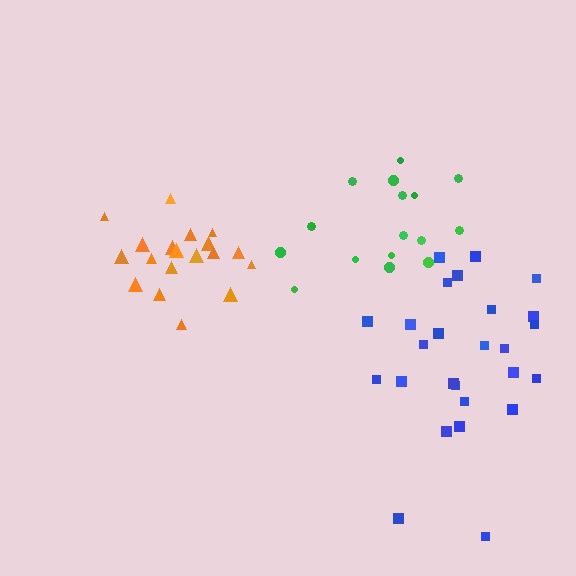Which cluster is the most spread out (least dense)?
Blue.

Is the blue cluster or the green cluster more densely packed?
Green.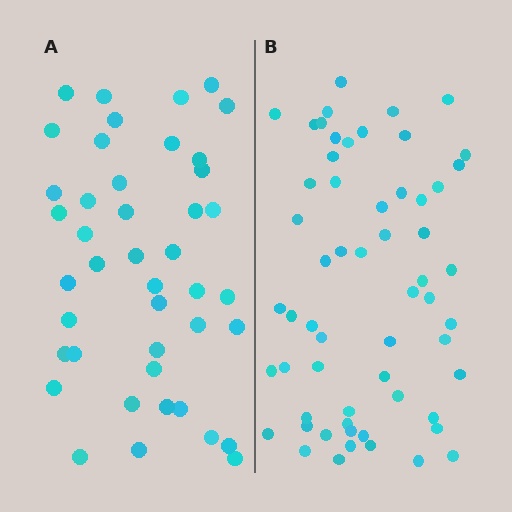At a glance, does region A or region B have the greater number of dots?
Region B (the right region) has more dots.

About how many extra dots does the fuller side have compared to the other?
Region B has approximately 15 more dots than region A.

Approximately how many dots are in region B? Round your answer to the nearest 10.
About 60 dots. (The exact count is 59, which rounds to 60.)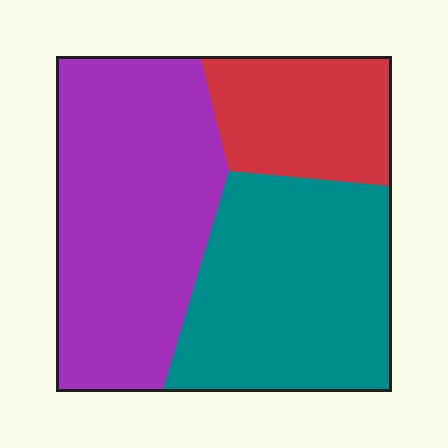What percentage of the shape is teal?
Teal takes up about three eighths (3/8) of the shape.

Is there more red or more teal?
Teal.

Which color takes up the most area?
Purple, at roughly 45%.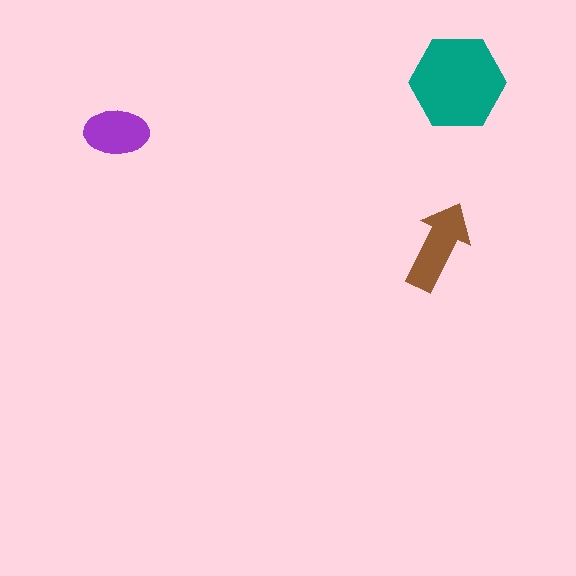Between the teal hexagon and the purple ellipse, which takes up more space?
The teal hexagon.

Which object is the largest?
The teal hexagon.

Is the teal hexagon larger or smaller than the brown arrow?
Larger.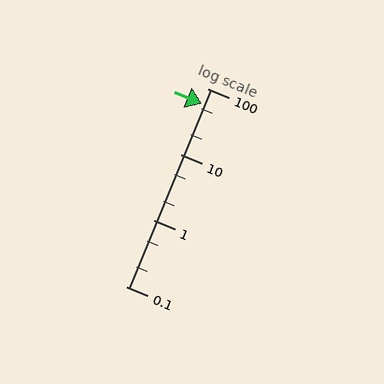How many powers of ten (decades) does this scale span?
The scale spans 3 decades, from 0.1 to 100.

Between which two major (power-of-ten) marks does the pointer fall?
The pointer is between 10 and 100.